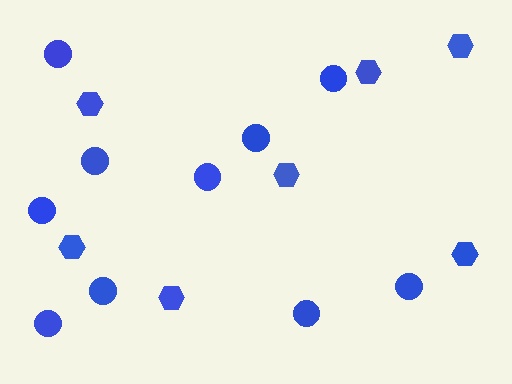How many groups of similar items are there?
There are 2 groups: one group of circles (10) and one group of hexagons (7).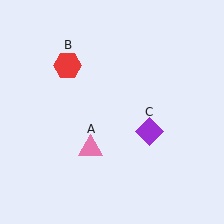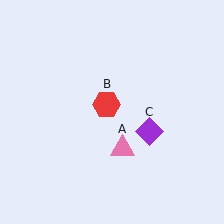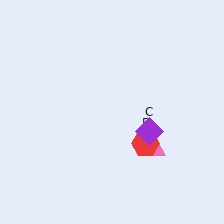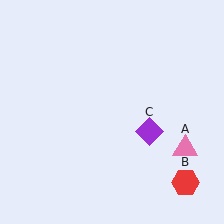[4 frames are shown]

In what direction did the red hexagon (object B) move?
The red hexagon (object B) moved down and to the right.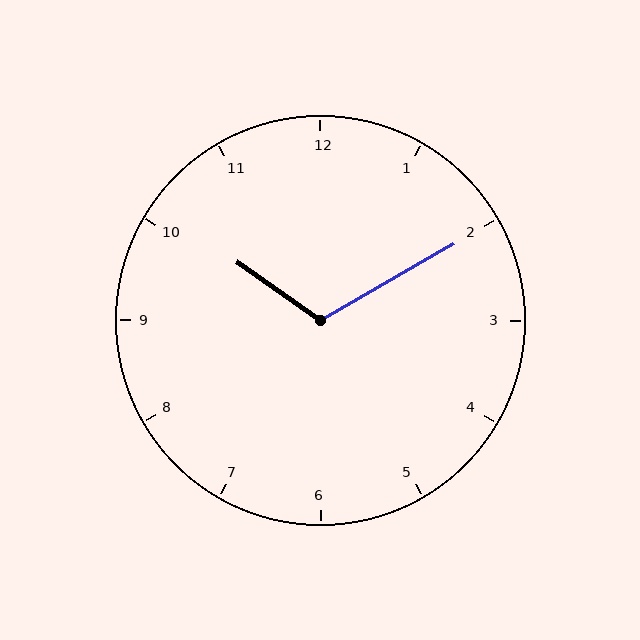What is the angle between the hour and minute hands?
Approximately 115 degrees.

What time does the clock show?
10:10.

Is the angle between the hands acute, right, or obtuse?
It is obtuse.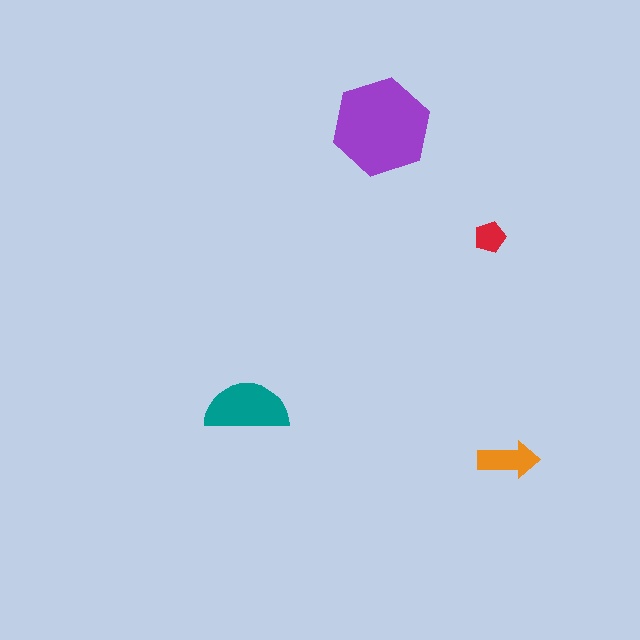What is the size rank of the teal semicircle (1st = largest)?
2nd.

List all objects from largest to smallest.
The purple hexagon, the teal semicircle, the orange arrow, the red pentagon.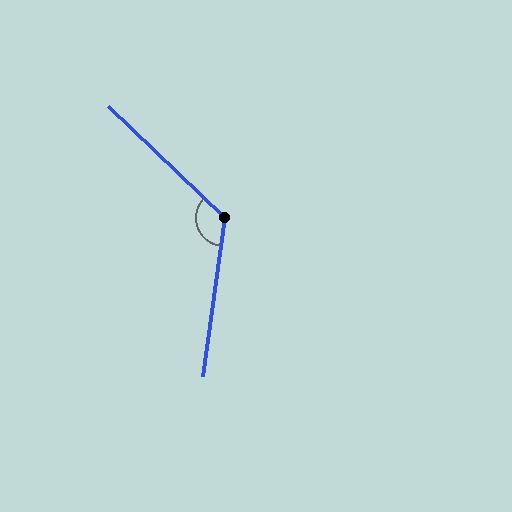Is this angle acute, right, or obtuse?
It is obtuse.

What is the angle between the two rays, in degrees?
Approximately 126 degrees.